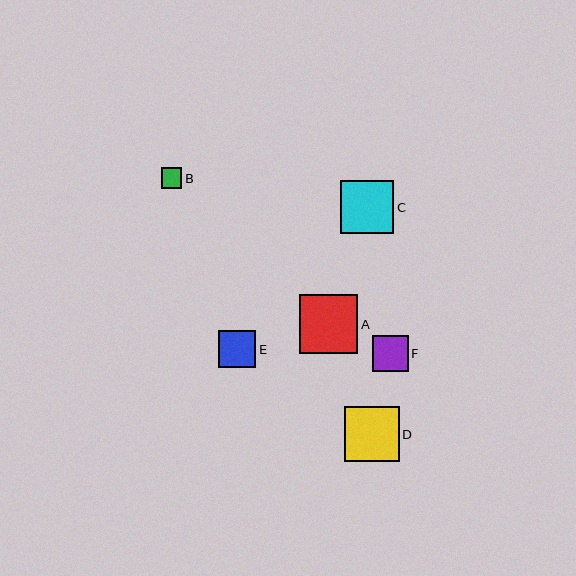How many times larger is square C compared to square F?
Square C is approximately 1.5 times the size of square F.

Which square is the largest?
Square A is the largest with a size of approximately 59 pixels.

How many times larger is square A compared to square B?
Square A is approximately 2.9 times the size of square B.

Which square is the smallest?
Square B is the smallest with a size of approximately 20 pixels.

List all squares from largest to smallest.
From largest to smallest: A, D, C, E, F, B.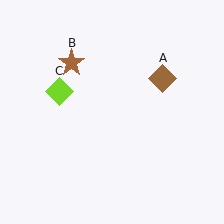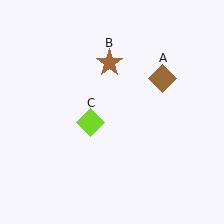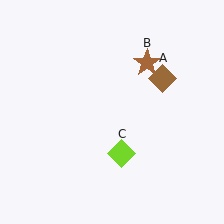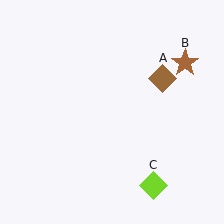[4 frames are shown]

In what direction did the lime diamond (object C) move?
The lime diamond (object C) moved down and to the right.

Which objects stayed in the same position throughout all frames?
Brown diamond (object A) remained stationary.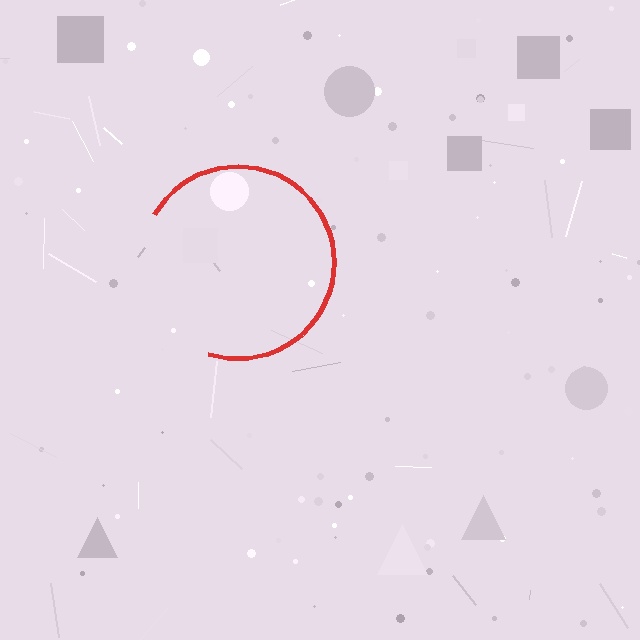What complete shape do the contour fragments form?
The contour fragments form a circle.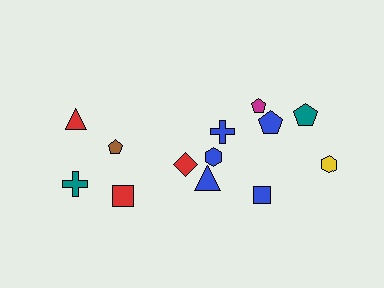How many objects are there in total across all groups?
There are 13 objects.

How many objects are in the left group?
There are 5 objects.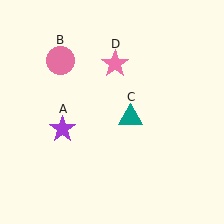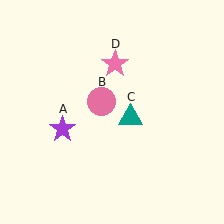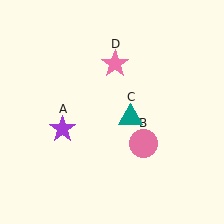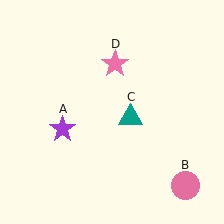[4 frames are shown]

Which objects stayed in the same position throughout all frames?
Purple star (object A) and teal triangle (object C) and pink star (object D) remained stationary.